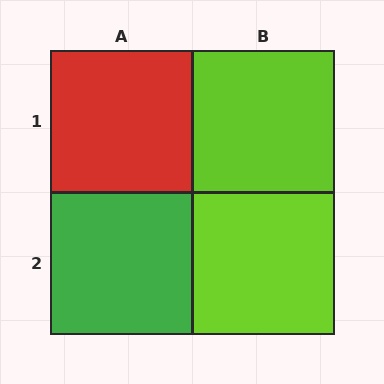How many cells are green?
1 cell is green.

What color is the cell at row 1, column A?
Red.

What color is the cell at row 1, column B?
Lime.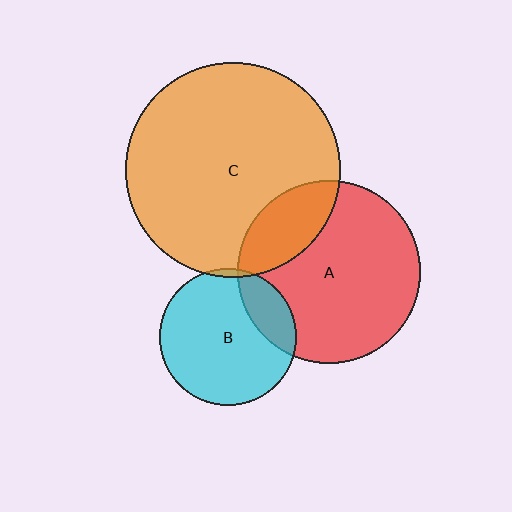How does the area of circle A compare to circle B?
Approximately 1.8 times.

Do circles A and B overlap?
Yes.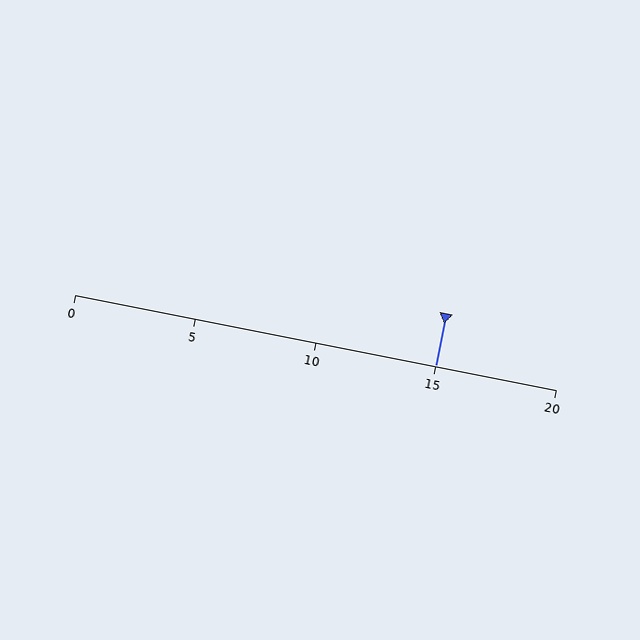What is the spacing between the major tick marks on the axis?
The major ticks are spaced 5 apart.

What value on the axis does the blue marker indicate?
The marker indicates approximately 15.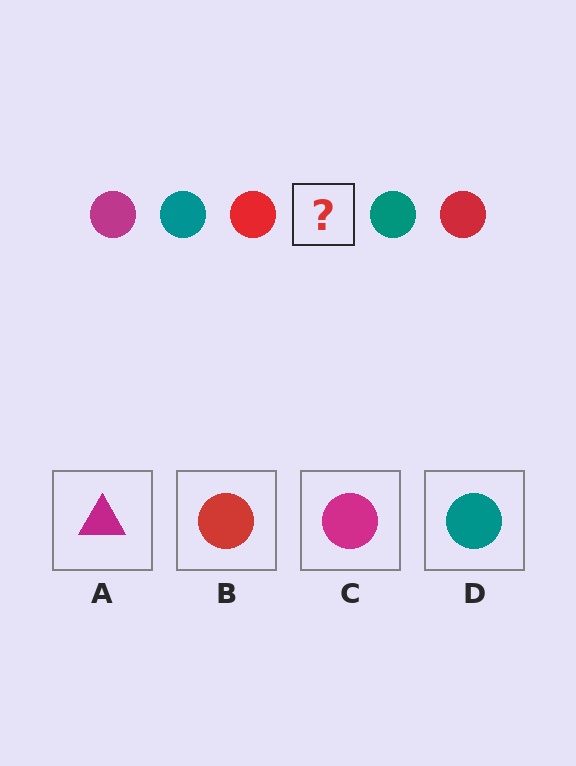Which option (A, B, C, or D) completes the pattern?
C.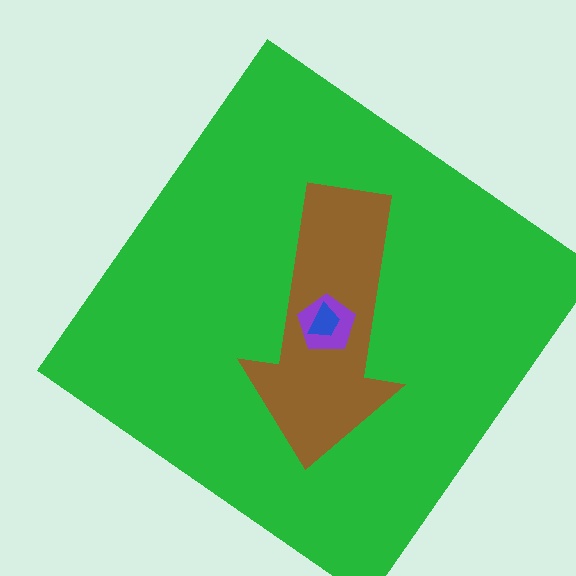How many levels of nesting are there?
4.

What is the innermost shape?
The blue trapezoid.